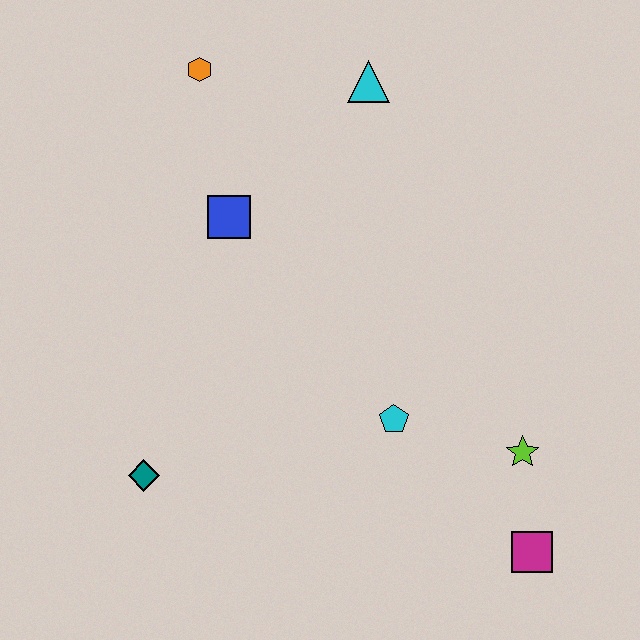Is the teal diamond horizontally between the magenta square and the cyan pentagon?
No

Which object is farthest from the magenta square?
The orange hexagon is farthest from the magenta square.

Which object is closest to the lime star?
The magenta square is closest to the lime star.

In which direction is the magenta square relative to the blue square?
The magenta square is below the blue square.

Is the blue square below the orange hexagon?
Yes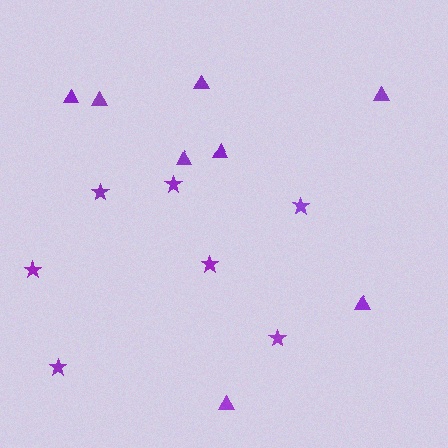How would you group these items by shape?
There are 2 groups: one group of triangles (8) and one group of stars (7).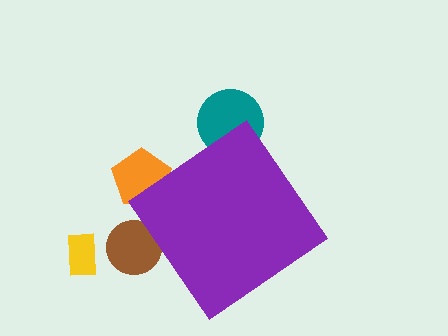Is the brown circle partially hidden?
Yes, the brown circle is partially hidden behind the purple diamond.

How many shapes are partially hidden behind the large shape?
3 shapes are partially hidden.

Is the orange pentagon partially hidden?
Yes, the orange pentagon is partially hidden behind the purple diamond.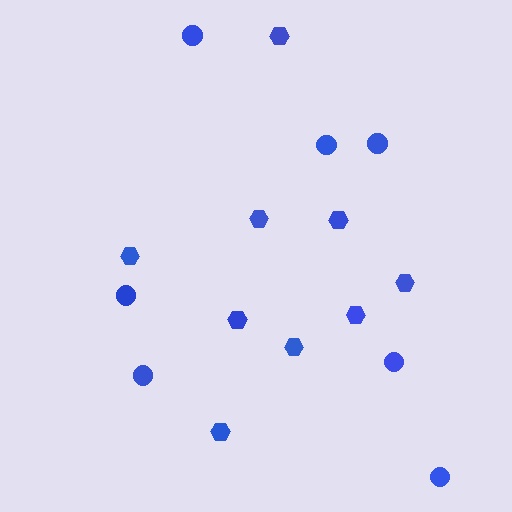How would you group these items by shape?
There are 2 groups: one group of circles (7) and one group of hexagons (9).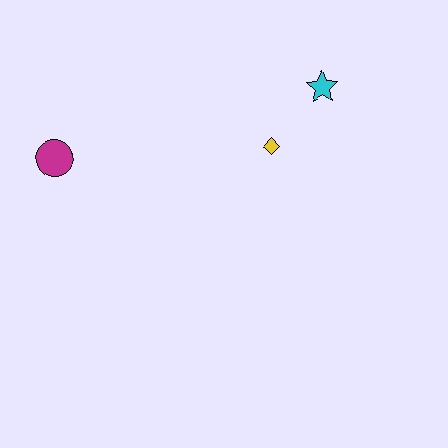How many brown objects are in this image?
There are no brown objects.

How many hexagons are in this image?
There are no hexagons.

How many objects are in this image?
There are 3 objects.